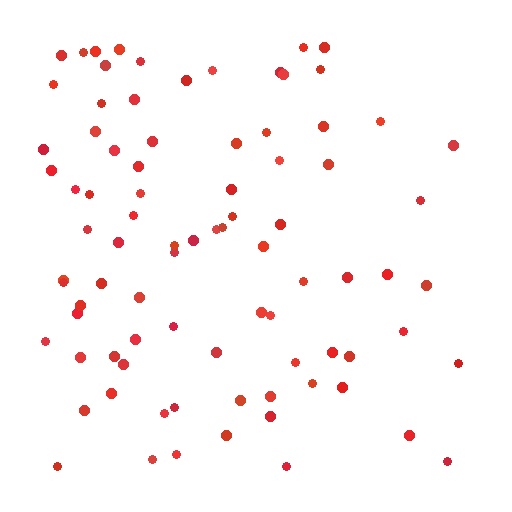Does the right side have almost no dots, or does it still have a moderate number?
Still a moderate number, just noticeably fewer than the left.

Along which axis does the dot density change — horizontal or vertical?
Horizontal.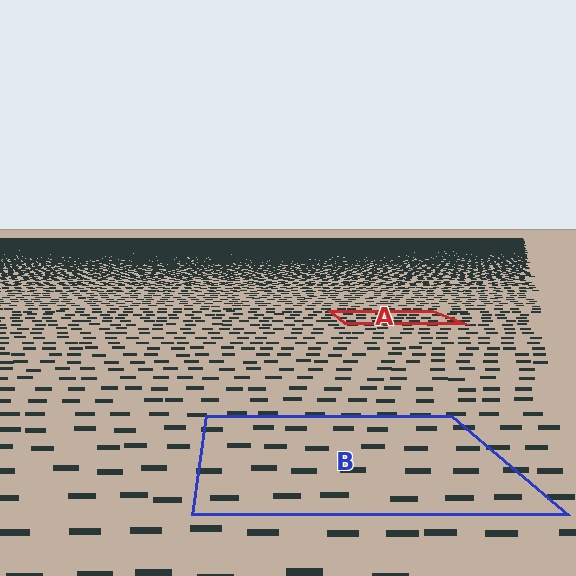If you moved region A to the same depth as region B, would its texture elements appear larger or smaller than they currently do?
They would appear larger. At a closer depth, the same texture elements are projected at a bigger on-screen size.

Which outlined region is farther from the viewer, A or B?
Region A is farther from the viewer — the texture elements inside it appear smaller and more densely packed.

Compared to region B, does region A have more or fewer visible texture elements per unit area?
Region A has more texture elements per unit area — they are packed more densely because it is farther away.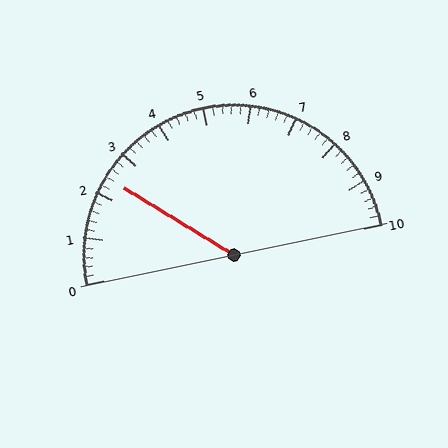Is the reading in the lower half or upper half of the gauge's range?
The reading is in the lower half of the range (0 to 10).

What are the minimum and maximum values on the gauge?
The gauge ranges from 0 to 10.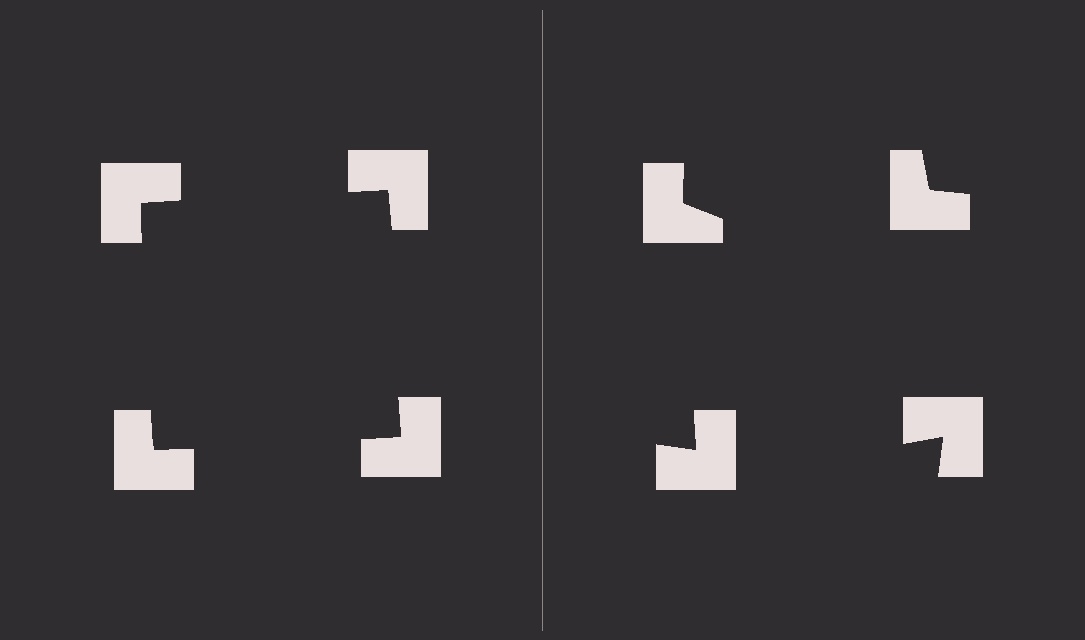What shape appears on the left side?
An illusory square.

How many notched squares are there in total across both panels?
8 — 4 on each side.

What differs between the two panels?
The notched squares are positioned identically on both sides; only the wedge orientations differ. On the left they align to a square; on the right they are misaligned.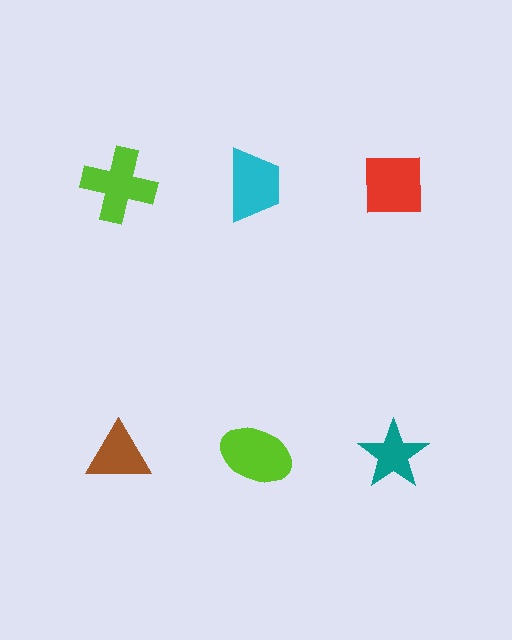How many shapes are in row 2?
3 shapes.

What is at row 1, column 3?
A red square.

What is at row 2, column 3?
A teal star.